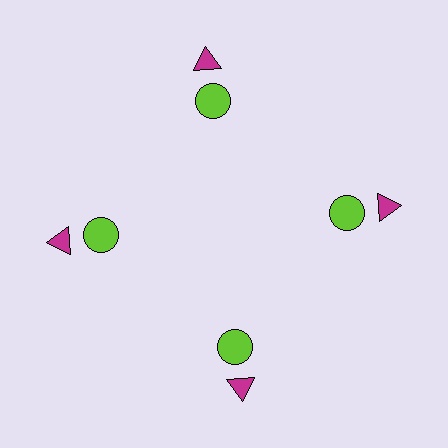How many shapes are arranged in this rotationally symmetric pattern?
There are 8 shapes, arranged in 4 groups of 2.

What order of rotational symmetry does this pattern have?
This pattern has 4-fold rotational symmetry.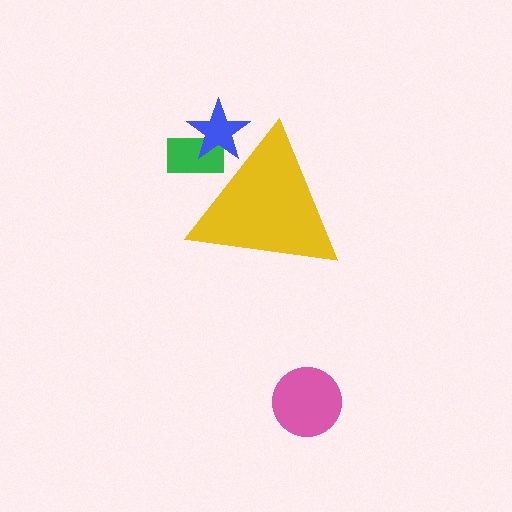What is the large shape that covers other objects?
A yellow triangle.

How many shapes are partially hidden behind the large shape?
2 shapes are partially hidden.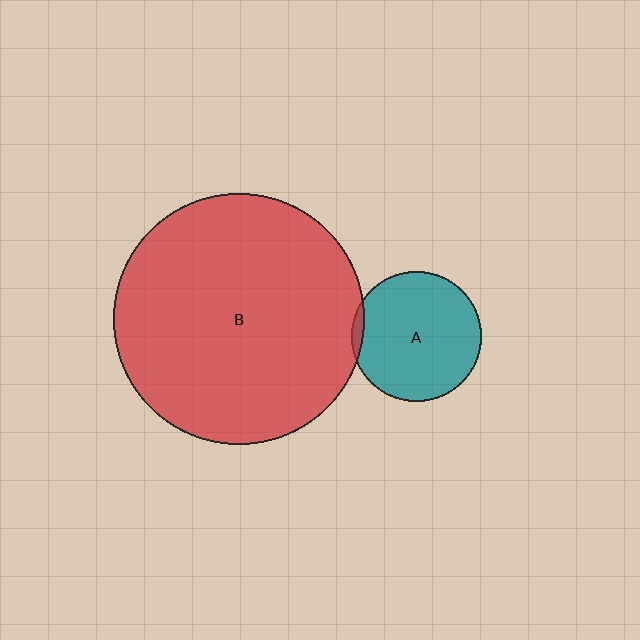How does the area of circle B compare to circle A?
Approximately 3.7 times.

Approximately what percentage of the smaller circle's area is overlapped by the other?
Approximately 5%.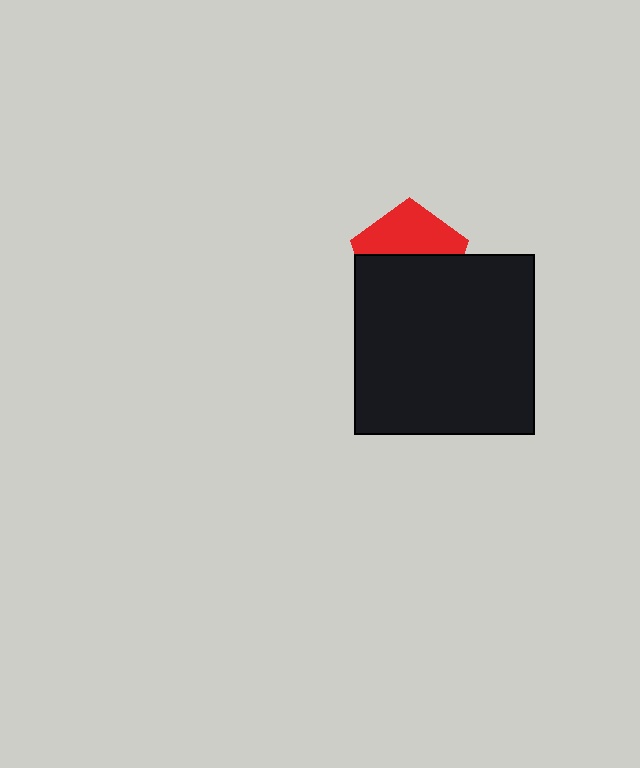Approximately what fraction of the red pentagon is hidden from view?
Roughly 56% of the red pentagon is hidden behind the black square.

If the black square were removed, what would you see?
You would see the complete red pentagon.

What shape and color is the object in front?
The object in front is a black square.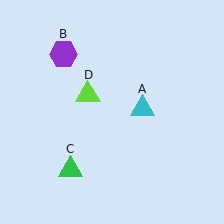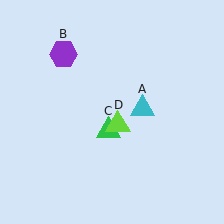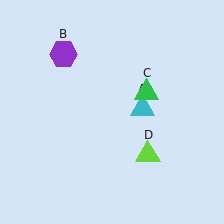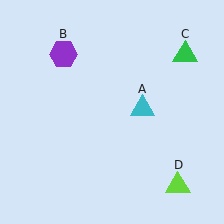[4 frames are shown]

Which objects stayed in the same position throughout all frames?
Cyan triangle (object A) and purple hexagon (object B) remained stationary.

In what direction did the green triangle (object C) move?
The green triangle (object C) moved up and to the right.